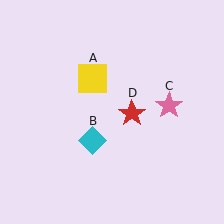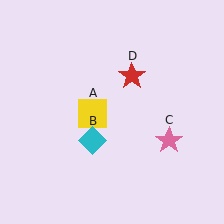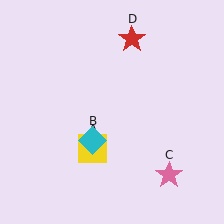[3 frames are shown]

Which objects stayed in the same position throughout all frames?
Cyan diamond (object B) remained stationary.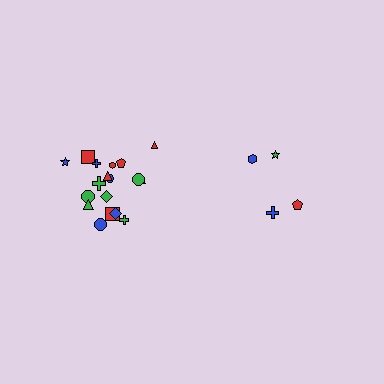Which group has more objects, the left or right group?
The left group.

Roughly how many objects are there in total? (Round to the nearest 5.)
Roughly 20 objects in total.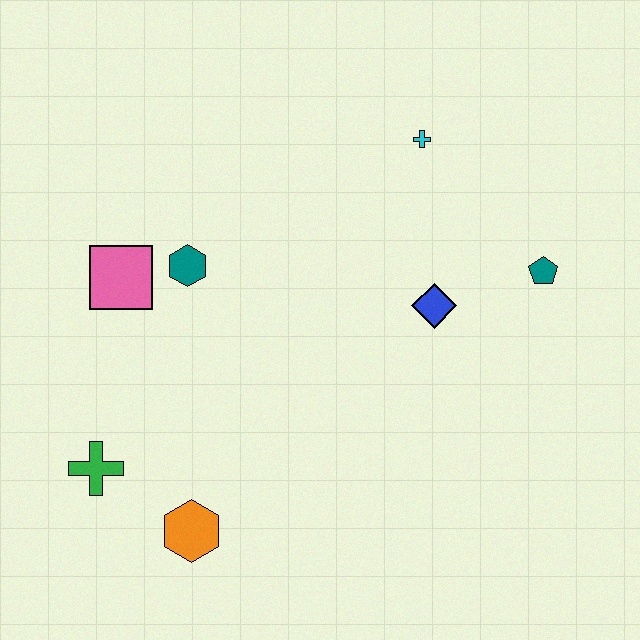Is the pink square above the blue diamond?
Yes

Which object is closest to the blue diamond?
The teal pentagon is closest to the blue diamond.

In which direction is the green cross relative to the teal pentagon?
The green cross is to the left of the teal pentagon.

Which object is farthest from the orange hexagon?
The cyan cross is farthest from the orange hexagon.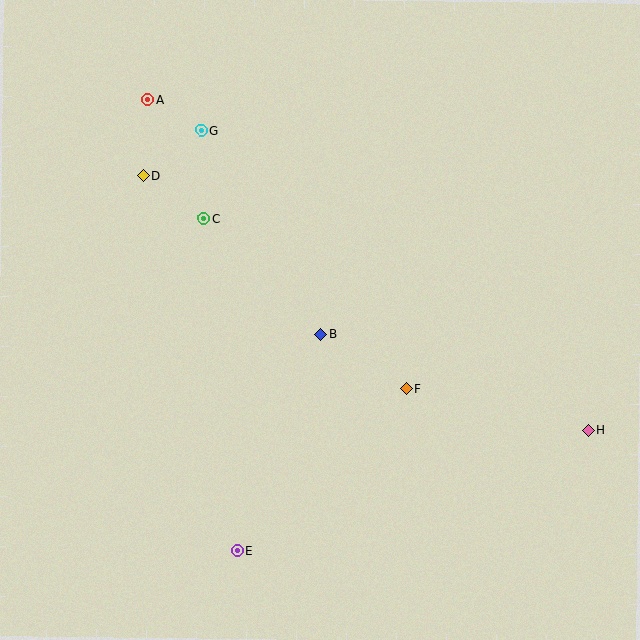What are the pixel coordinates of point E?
Point E is at (237, 551).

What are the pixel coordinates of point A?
Point A is at (147, 100).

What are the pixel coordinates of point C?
Point C is at (204, 218).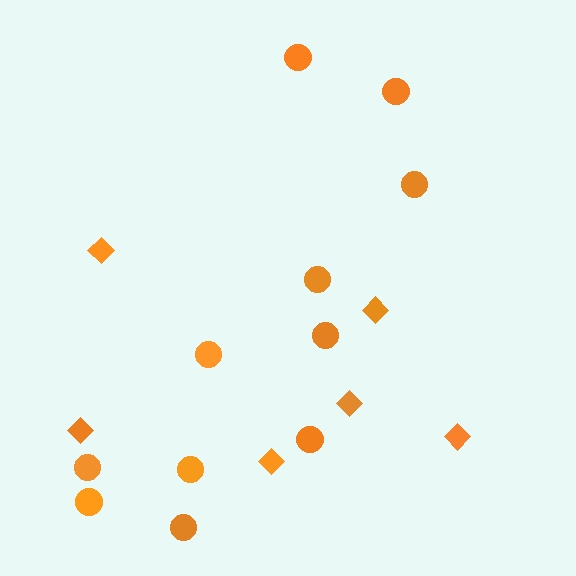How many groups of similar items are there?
There are 2 groups: one group of circles (11) and one group of diamonds (6).